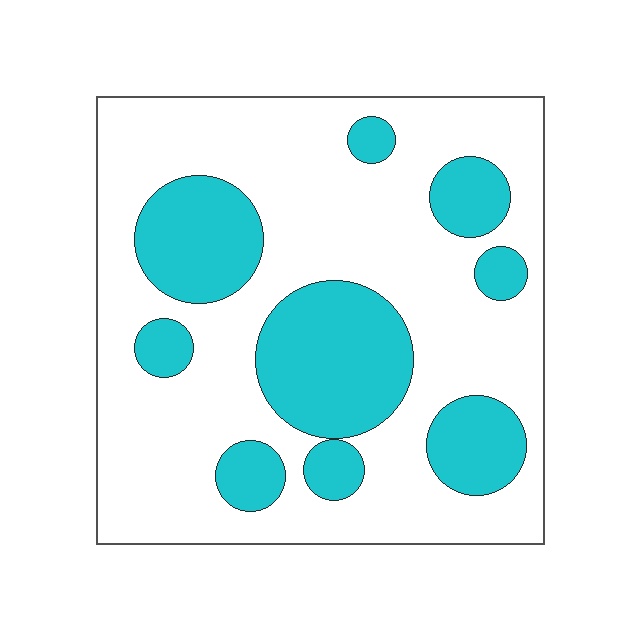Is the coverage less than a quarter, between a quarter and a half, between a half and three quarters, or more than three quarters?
Between a quarter and a half.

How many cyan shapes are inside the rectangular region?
9.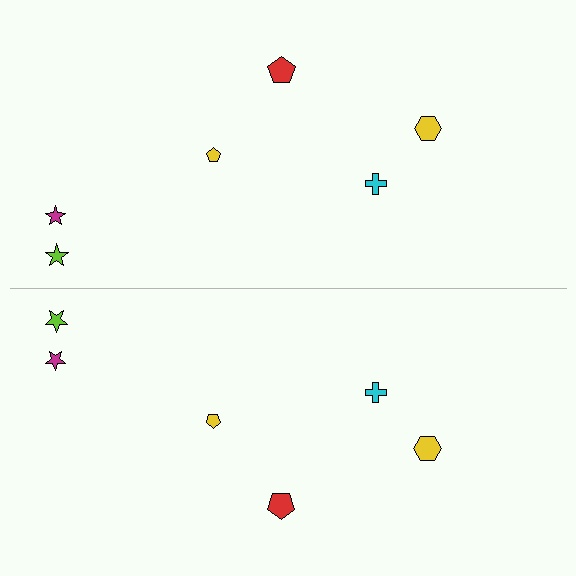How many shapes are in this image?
There are 12 shapes in this image.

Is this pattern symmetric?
Yes, this pattern has bilateral (reflection) symmetry.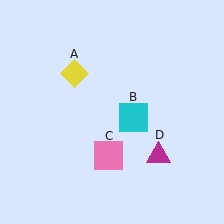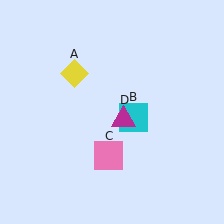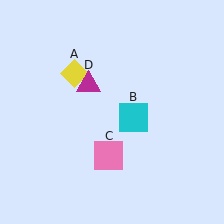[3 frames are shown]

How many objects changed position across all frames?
1 object changed position: magenta triangle (object D).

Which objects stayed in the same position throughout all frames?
Yellow diamond (object A) and cyan square (object B) and pink square (object C) remained stationary.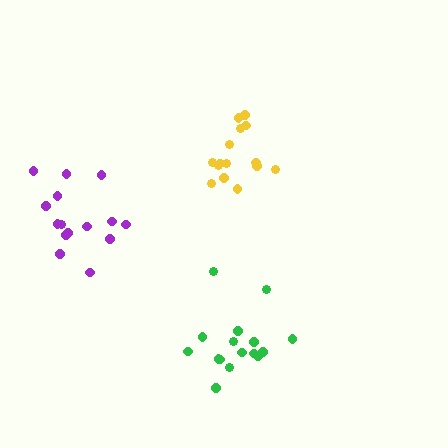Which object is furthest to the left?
The purple cluster is leftmost.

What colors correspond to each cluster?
The clusters are colored: yellow, green, purple.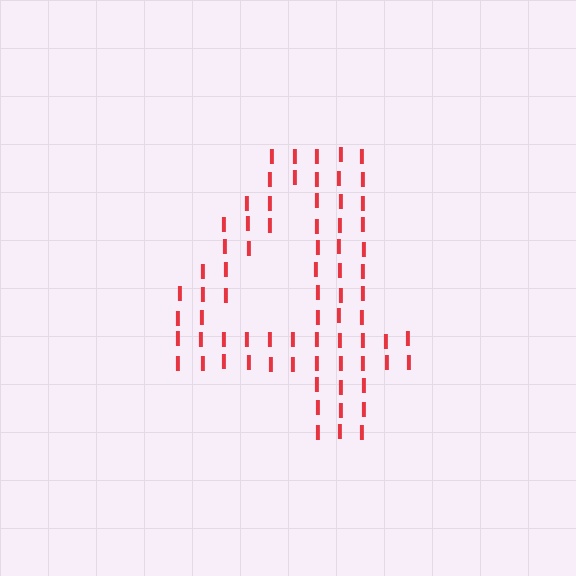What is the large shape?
The large shape is the digit 4.